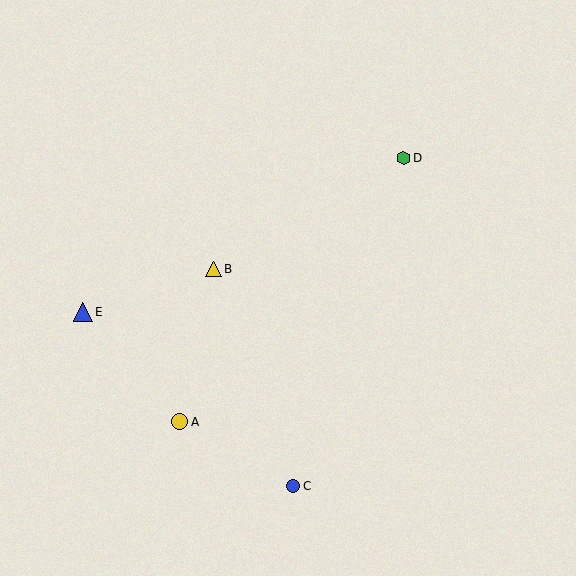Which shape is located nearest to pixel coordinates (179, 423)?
The yellow circle (labeled A) at (180, 422) is nearest to that location.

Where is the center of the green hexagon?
The center of the green hexagon is at (404, 158).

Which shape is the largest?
The blue triangle (labeled E) is the largest.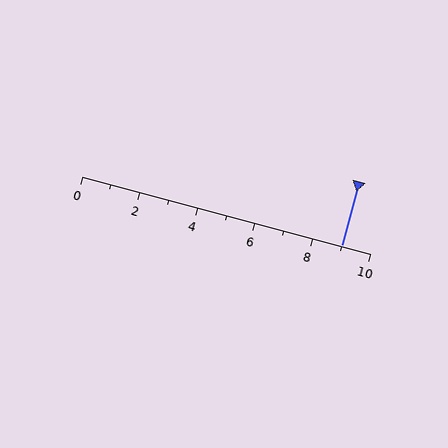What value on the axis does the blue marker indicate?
The marker indicates approximately 9.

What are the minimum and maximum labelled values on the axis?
The axis runs from 0 to 10.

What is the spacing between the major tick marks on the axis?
The major ticks are spaced 2 apart.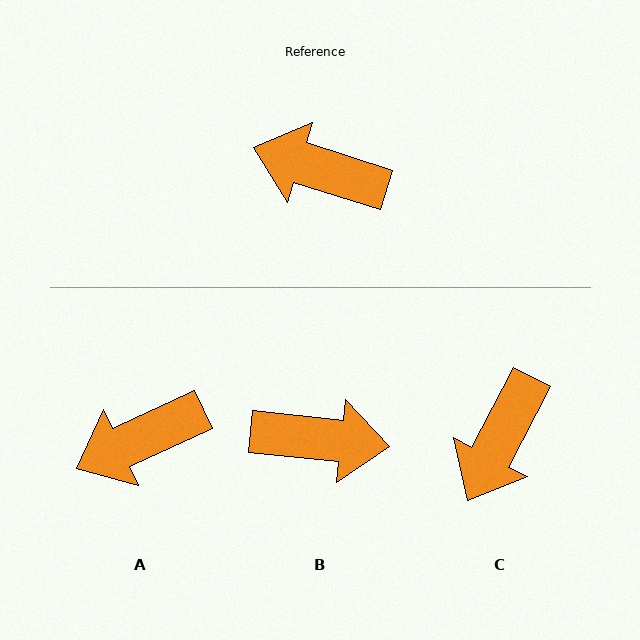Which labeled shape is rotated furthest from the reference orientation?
B, about 168 degrees away.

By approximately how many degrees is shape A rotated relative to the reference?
Approximately 43 degrees counter-clockwise.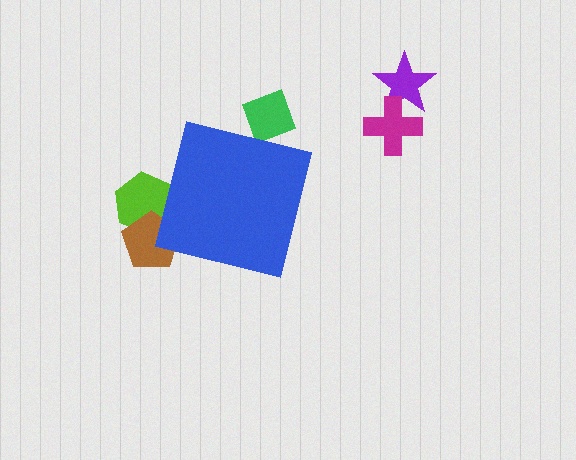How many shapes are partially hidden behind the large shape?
3 shapes are partially hidden.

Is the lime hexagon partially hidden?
Yes, the lime hexagon is partially hidden behind the blue square.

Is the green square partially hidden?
Yes, the green square is partially hidden behind the blue square.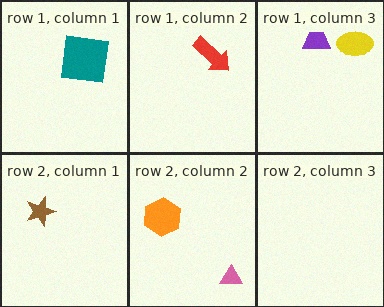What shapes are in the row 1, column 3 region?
The yellow ellipse, the purple trapezoid.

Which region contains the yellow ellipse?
The row 1, column 3 region.